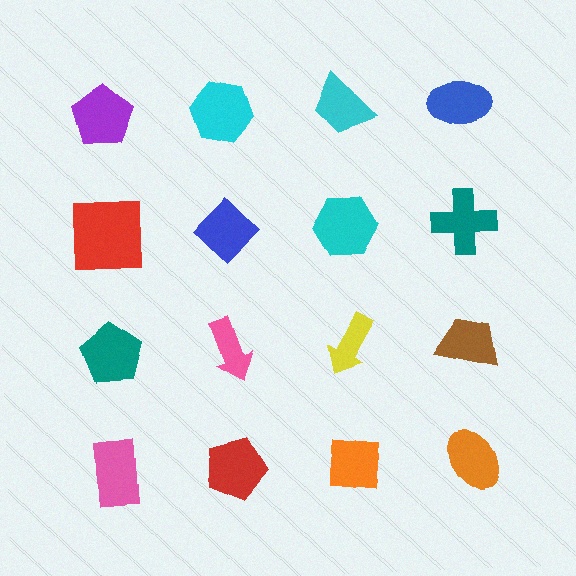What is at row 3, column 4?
A brown trapezoid.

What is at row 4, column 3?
An orange square.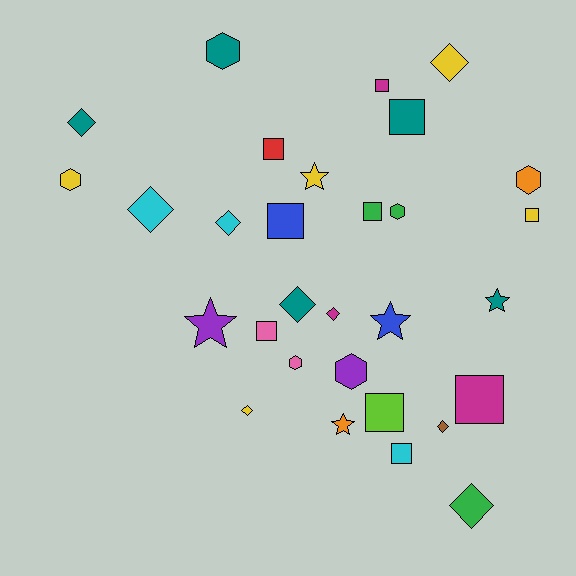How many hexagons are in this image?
There are 6 hexagons.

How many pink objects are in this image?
There are 2 pink objects.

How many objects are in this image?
There are 30 objects.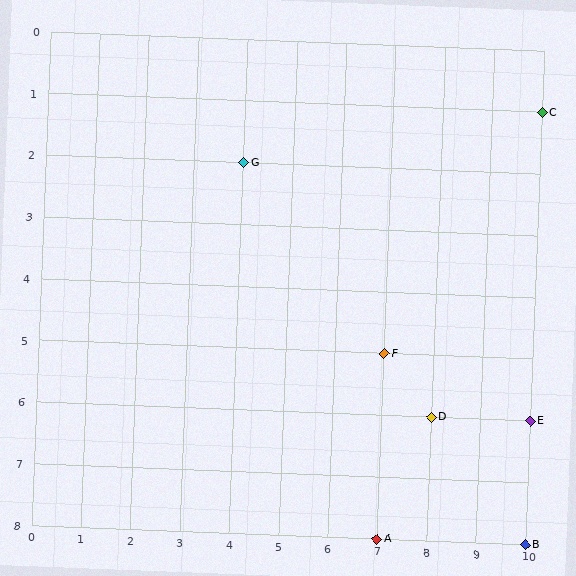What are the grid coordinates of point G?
Point G is at grid coordinates (4, 2).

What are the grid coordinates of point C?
Point C is at grid coordinates (10, 1).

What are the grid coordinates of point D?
Point D is at grid coordinates (8, 6).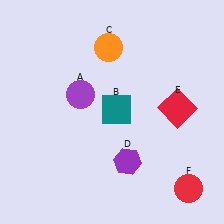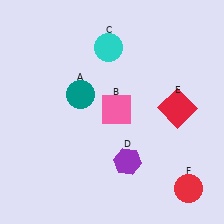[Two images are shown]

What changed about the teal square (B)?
In Image 1, B is teal. In Image 2, it changed to pink.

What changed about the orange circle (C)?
In Image 1, C is orange. In Image 2, it changed to cyan.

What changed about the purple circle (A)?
In Image 1, A is purple. In Image 2, it changed to teal.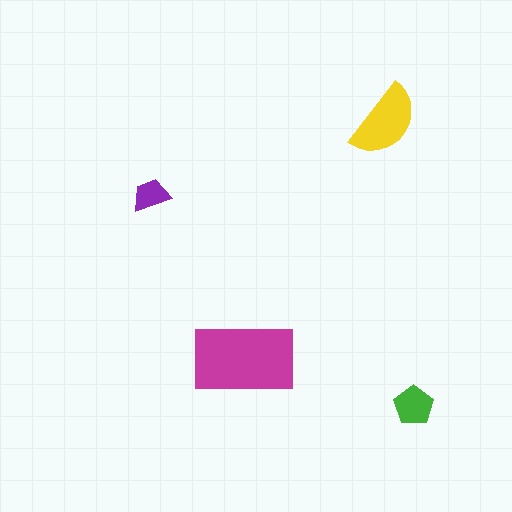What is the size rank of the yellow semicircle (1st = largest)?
2nd.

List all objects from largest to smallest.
The magenta rectangle, the yellow semicircle, the green pentagon, the purple trapezoid.